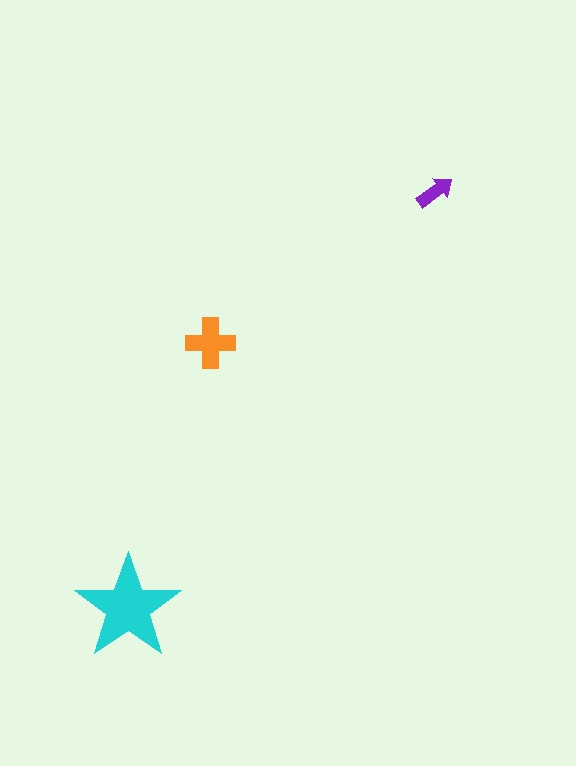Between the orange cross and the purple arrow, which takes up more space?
The orange cross.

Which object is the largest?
The cyan star.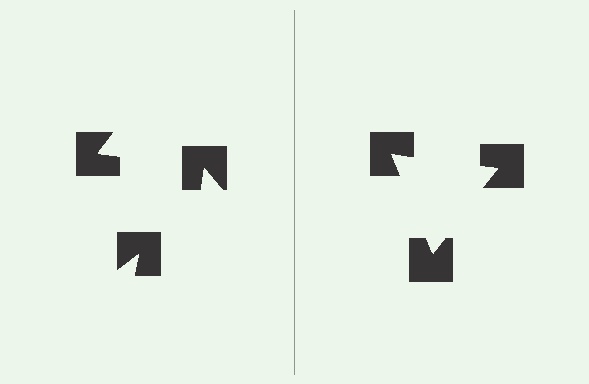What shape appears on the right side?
An illusory triangle.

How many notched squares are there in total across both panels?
6 — 3 on each side.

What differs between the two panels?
The notched squares are positioned identically on both sides; only the wedge orientations differ. On the right they align to a triangle; on the left they are misaligned.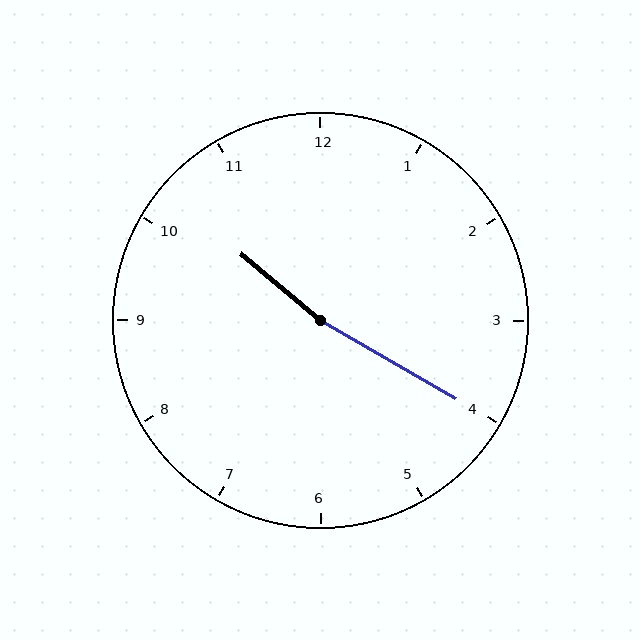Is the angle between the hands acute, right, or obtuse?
It is obtuse.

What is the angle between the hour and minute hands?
Approximately 170 degrees.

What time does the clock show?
10:20.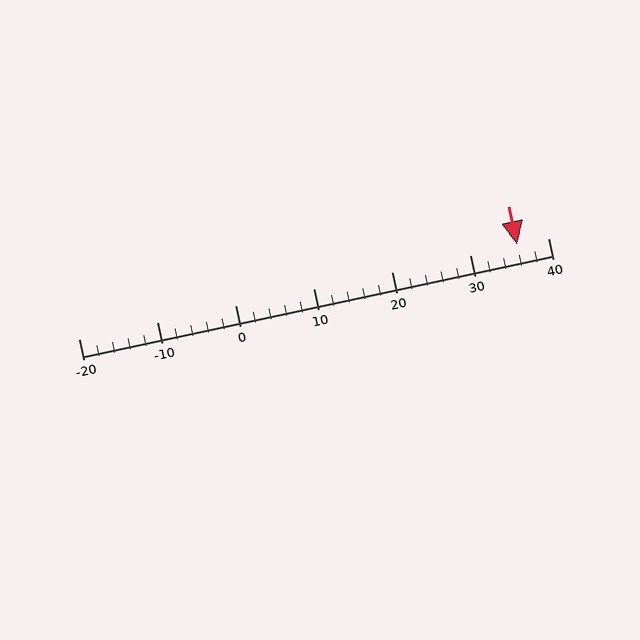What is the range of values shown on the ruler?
The ruler shows values from -20 to 40.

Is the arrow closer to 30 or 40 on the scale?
The arrow is closer to 40.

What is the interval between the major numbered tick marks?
The major tick marks are spaced 10 units apart.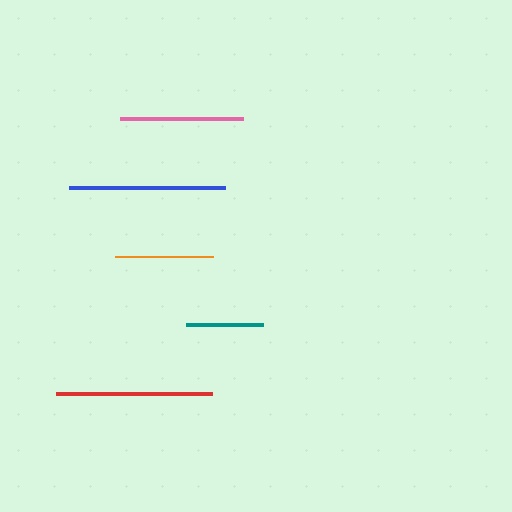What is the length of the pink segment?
The pink segment is approximately 123 pixels long.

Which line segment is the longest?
The red line is the longest at approximately 156 pixels.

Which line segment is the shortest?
The teal line is the shortest at approximately 77 pixels.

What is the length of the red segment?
The red segment is approximately 156 pixels long.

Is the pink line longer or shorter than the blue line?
The blue line is longer than the pink line.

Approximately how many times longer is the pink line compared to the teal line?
The pink line is approximately 1.6 times the length of the teal line.